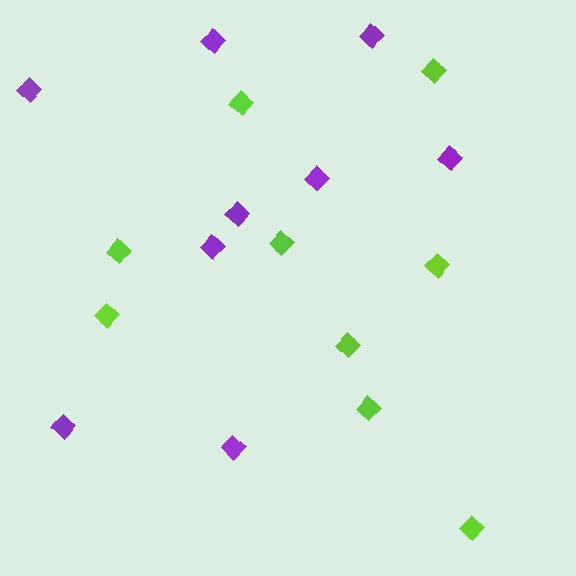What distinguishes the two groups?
There are 2 groups: one group of lime diamonds (9) and one group of purple diamonds (9).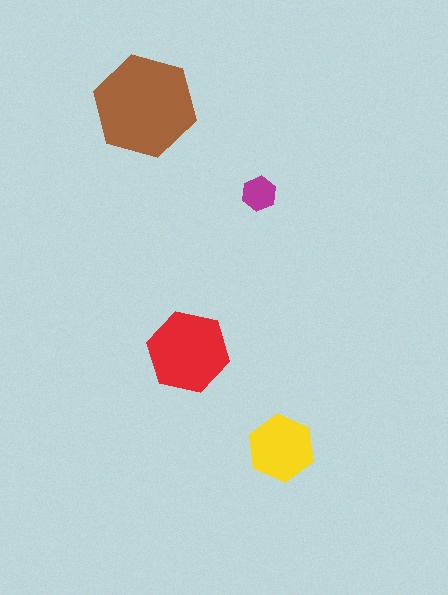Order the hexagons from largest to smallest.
the brown one, the red one, the yellow one, the magenta one.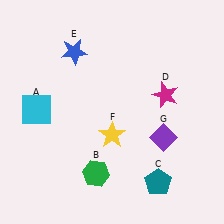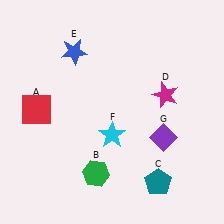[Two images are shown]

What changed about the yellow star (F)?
In Image 1, F is yellow. In Image 2, it changed to cyan.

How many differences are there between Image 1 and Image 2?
There are 2 differences between the two images.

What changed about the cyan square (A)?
In Image 1, A is cyan. In Image 2, it changed to red.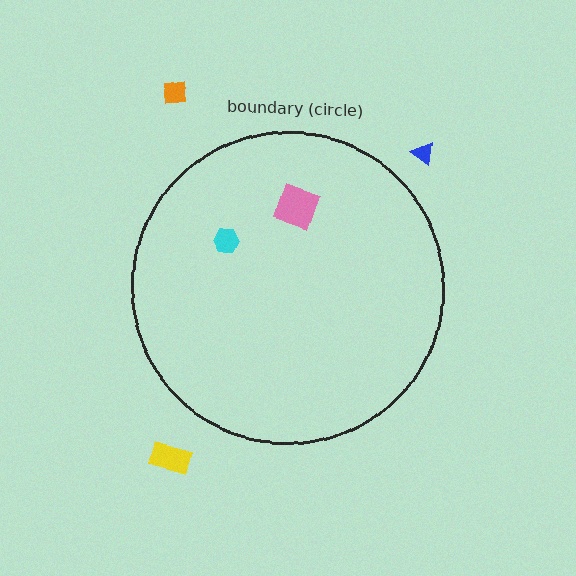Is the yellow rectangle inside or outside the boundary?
Outside.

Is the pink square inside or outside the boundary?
Inside.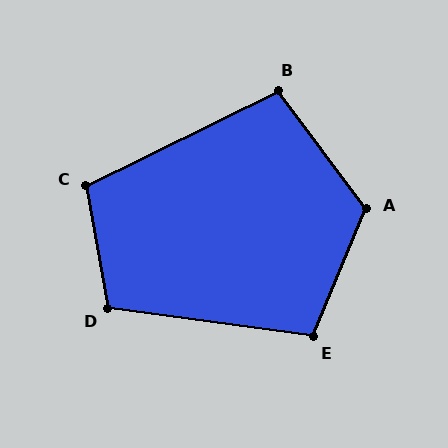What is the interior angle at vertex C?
Approximately 106 degrees (obtuse).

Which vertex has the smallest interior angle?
B, at approximately 101 degrees.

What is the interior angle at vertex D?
Approximately 108 degrees (obtuse).